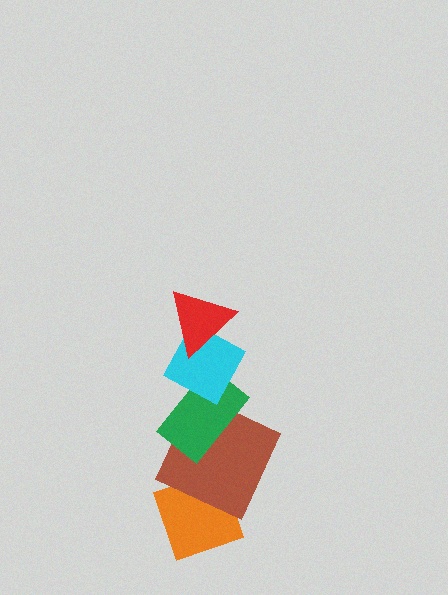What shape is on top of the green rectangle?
The cyan diamond is on top of the green rectangle.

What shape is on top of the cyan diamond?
The red triangle is on top of the cyan diamond.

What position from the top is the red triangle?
The red triangle is 1st from the top.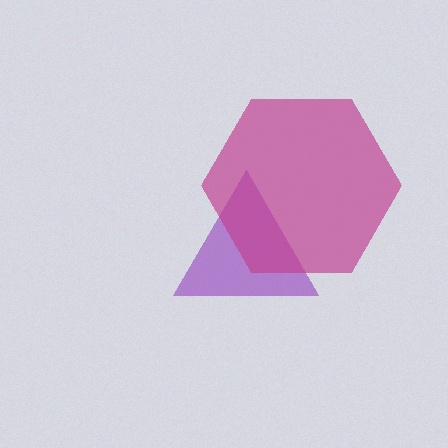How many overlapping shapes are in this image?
There are 2 overlapping shapes in the image.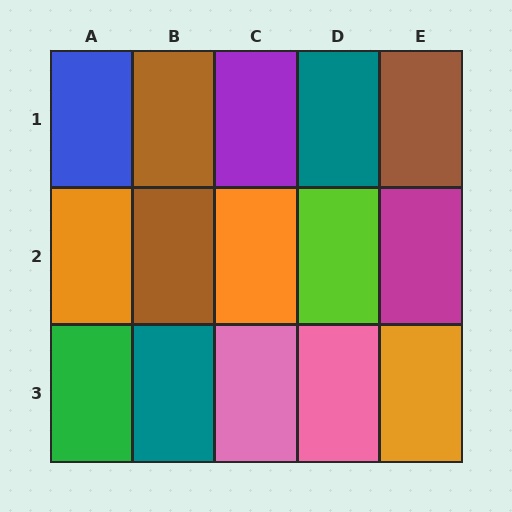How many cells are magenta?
1 cell is magenta.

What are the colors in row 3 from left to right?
Green, teal, pink, pink, orange.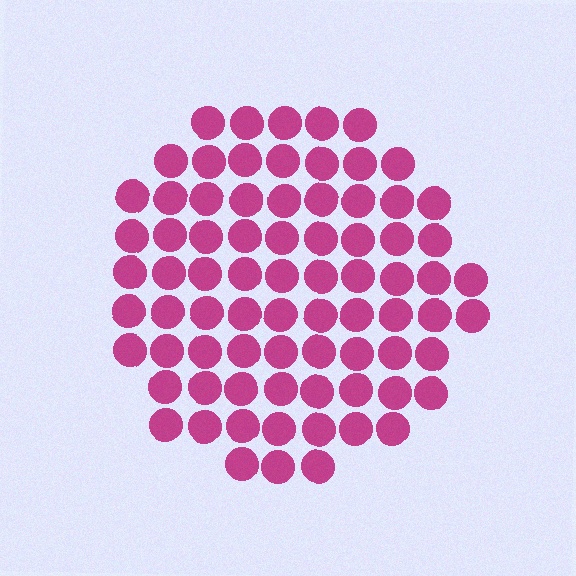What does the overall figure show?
The overall figure shows a circle.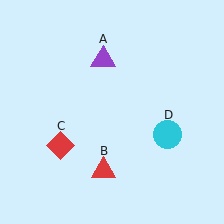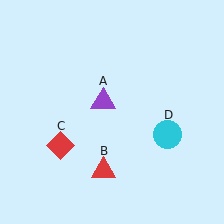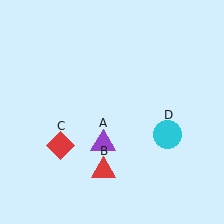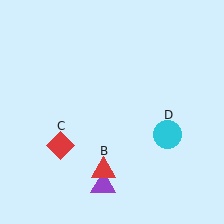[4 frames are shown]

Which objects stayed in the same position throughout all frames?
Red triangle (object B) and red diamond (object C) and cyan circle (object D) remained stationary.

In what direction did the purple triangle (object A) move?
The purple triangle (object A) moved down.